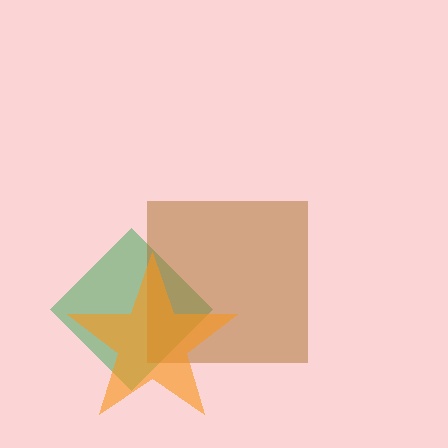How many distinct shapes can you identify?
There are 3 distinct shapes: a green diamond, a brown square, an orange star.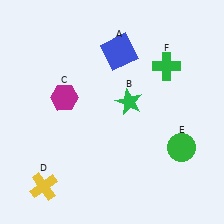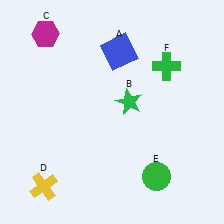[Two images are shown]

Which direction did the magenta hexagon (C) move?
The magenta hexagon (C) moved up.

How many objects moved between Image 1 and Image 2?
2 objects moved between the two images.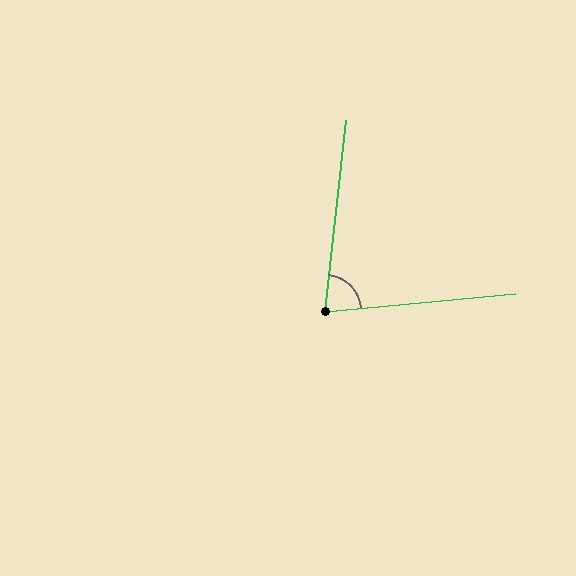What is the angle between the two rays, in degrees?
Approximately 78 degrees.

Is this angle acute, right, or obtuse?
It is acute.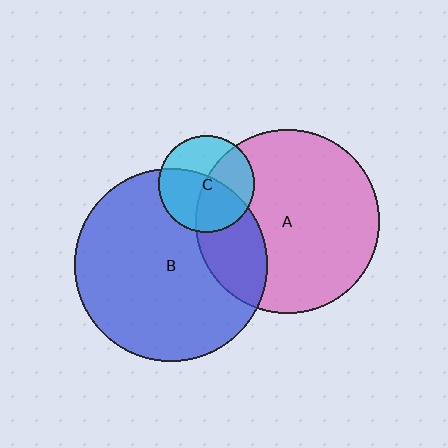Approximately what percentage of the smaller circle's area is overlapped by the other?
Approximately 55%.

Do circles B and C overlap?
Yes.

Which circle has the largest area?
Circle B (blue).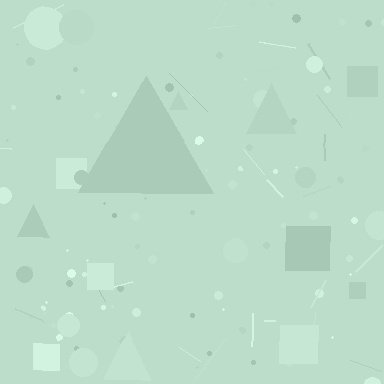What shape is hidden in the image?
A triangle is hidden in the image.